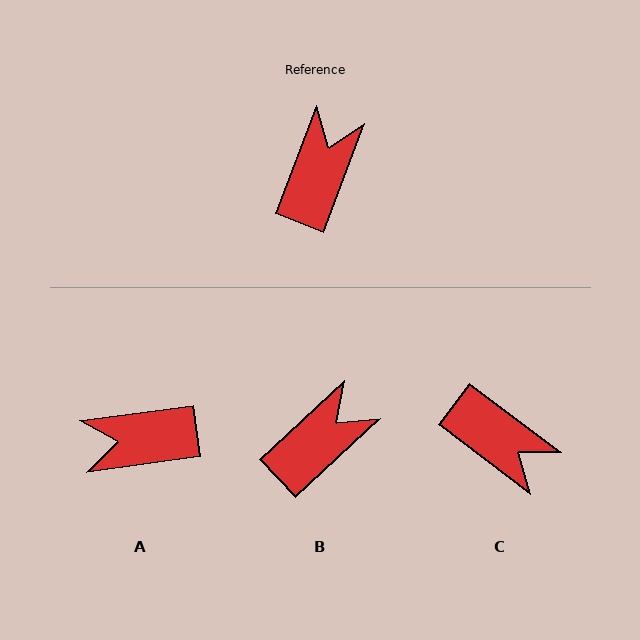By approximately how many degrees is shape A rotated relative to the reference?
Approximately 119 degrees counter-clockwise.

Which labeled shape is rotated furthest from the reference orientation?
A, about 119 degrees away.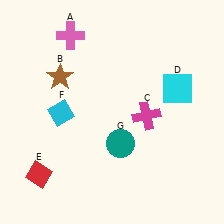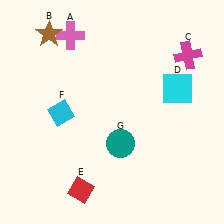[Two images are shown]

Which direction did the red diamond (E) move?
The red diamond (E) moved right.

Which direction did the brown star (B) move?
The brown star (B) moved up.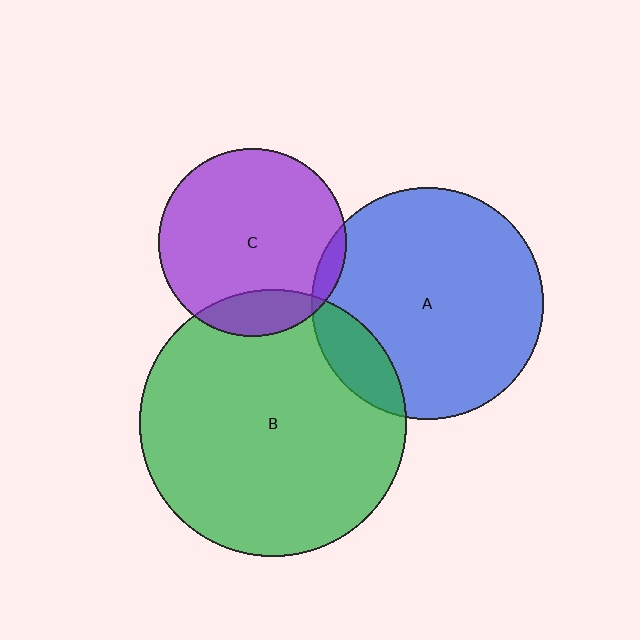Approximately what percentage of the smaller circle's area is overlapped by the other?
Approximately 15%.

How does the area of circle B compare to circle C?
Approximately 2.0 times.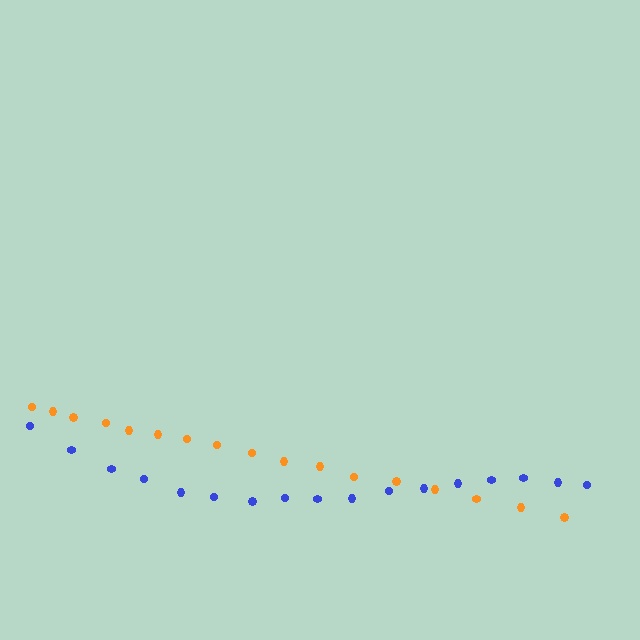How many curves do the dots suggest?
There are 2 distinct paths.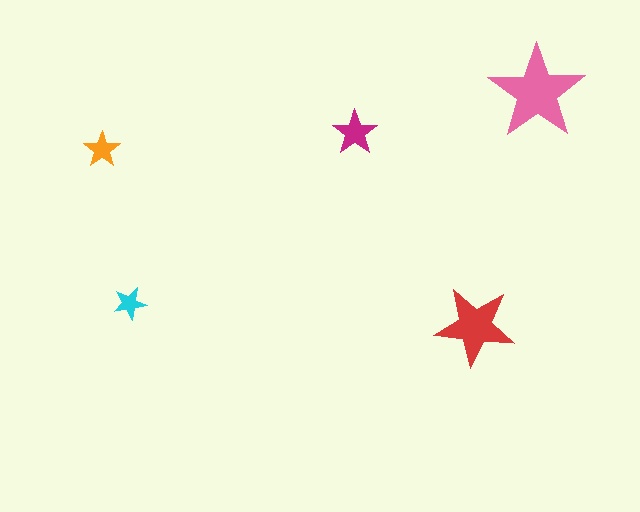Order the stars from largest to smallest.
the pink one, the red one, the magenta one, the orange one, the cyan one.